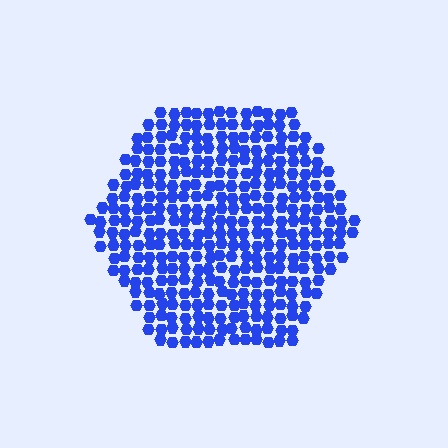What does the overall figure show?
The overall figure shows a hexagon.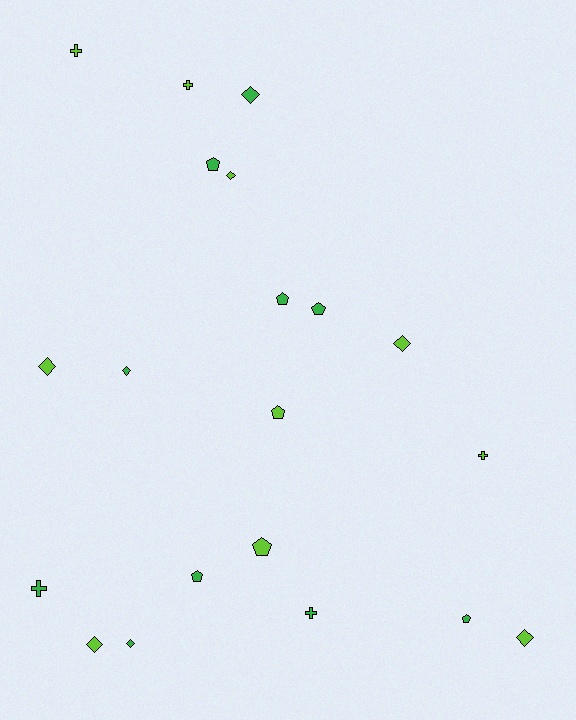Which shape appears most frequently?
Diamond, with 8 objects.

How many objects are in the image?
There are 20 objects.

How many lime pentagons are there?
There are 2 lime pentagons.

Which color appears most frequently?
Lime, with 10 objects.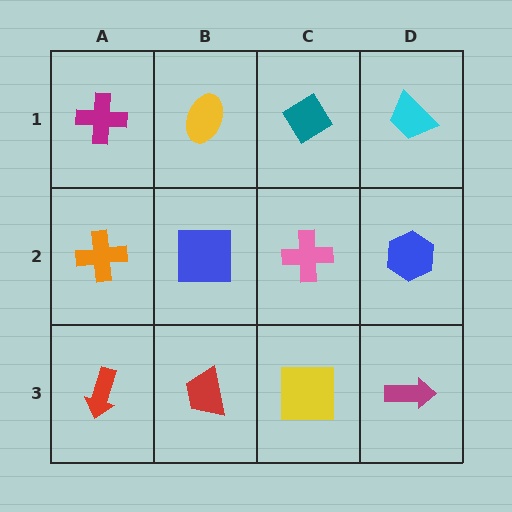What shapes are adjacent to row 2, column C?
A teal diamond (row 1, column C), a yellow square (row 3, column C), a blue square (row 2, column B), a blue hexagon (row 2, column D).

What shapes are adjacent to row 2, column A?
A magenta cross (row 1, column A), a red arrow (row 3, column A), a blue square (row 2, column B).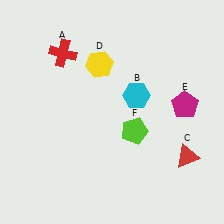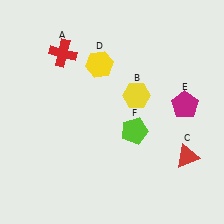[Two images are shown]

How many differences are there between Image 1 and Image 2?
There is 1 difference between the two images.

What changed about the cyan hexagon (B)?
In Image 1, B is cyan. In Image 2, it changed to yellow.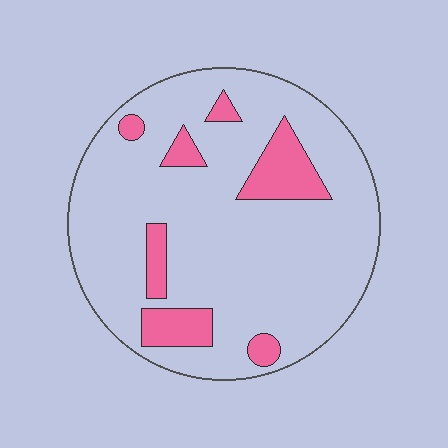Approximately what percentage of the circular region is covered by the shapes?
Approximately 15%.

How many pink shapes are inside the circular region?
7.